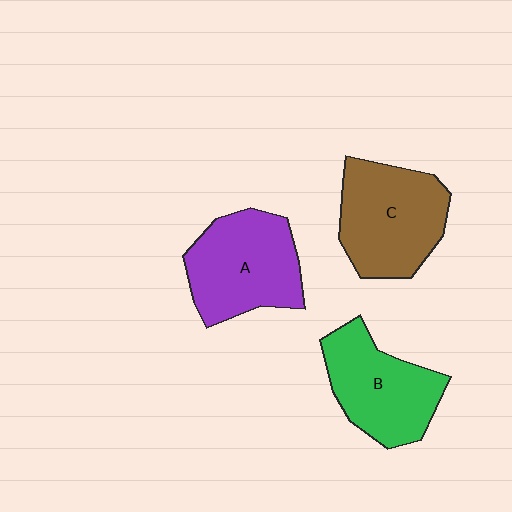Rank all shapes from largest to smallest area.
From largest to smallest: C (brown), A (purple), B (green).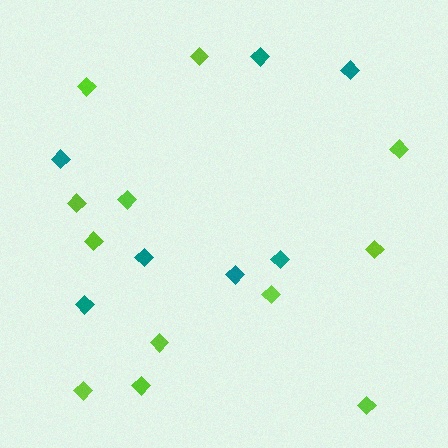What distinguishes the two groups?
There are 2 groups: one group of lime diamonds (12) and one group of teal diamonds (7).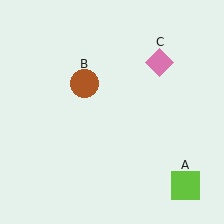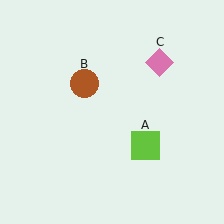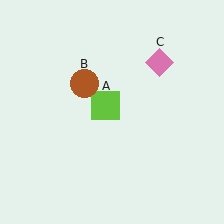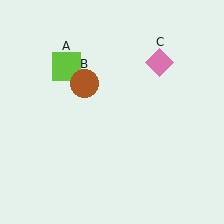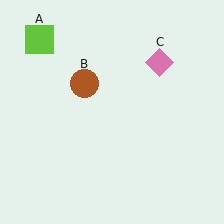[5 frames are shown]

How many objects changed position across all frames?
1 object changed position: lime square (object A).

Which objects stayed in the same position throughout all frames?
Brown circle (object B) and pink diamond (object C) remained stationary.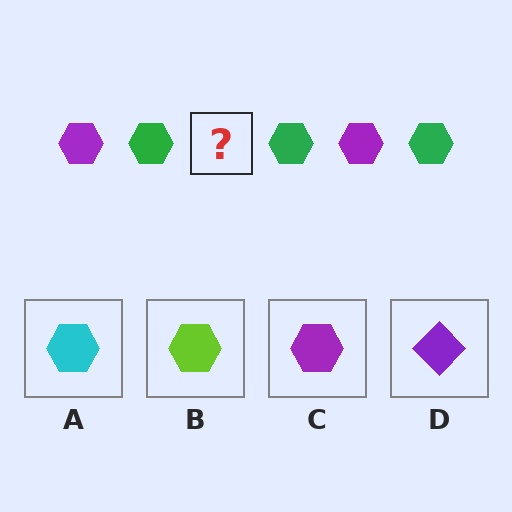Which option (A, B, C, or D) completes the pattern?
C.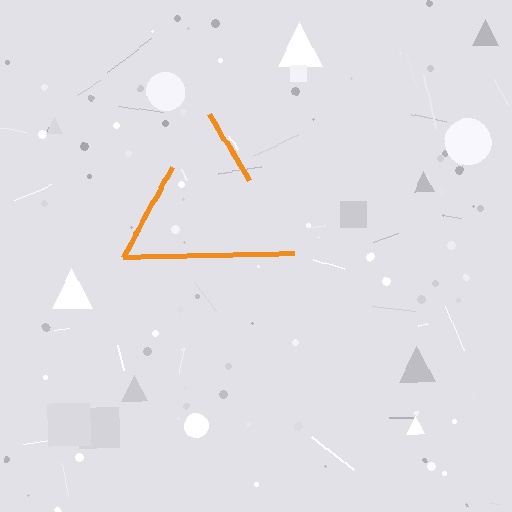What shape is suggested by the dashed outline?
The dashed outline suggests a triangle.